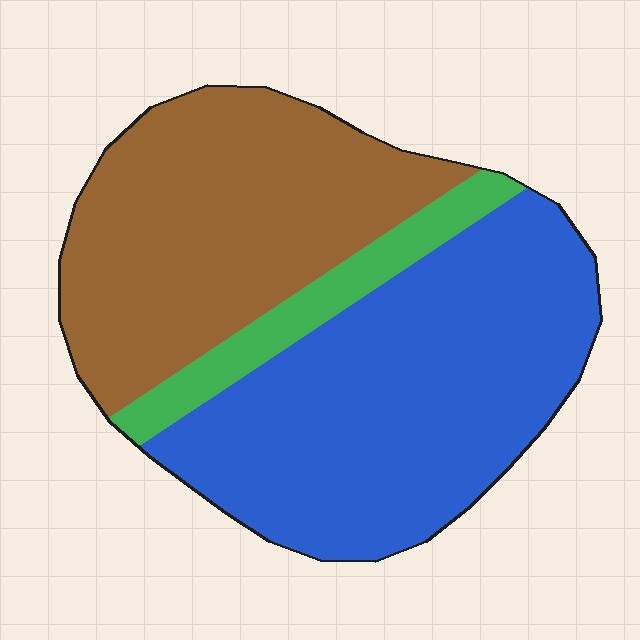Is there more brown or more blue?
Blue.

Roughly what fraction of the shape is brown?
Brown takes up about two fifths (2/5) of the shape.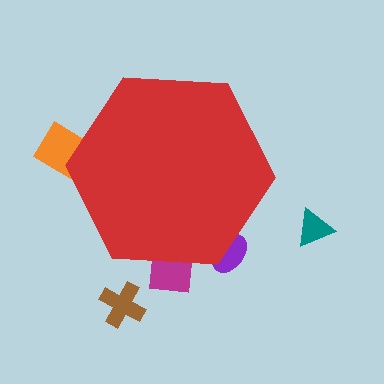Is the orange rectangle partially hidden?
Yes, the orange rectangle is partially hidden behind the red hexagon.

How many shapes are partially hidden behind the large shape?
3 shapes are partially hidden.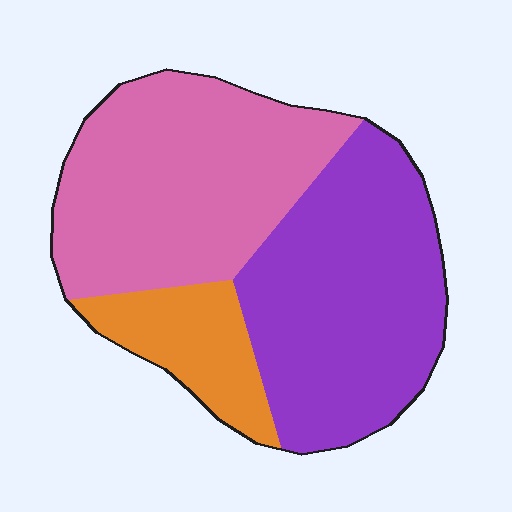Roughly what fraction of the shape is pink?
Pink takes up between a third and a half of the shape.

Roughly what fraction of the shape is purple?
Purple covers 43% of the shape.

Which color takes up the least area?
Orange, at roughly 15%.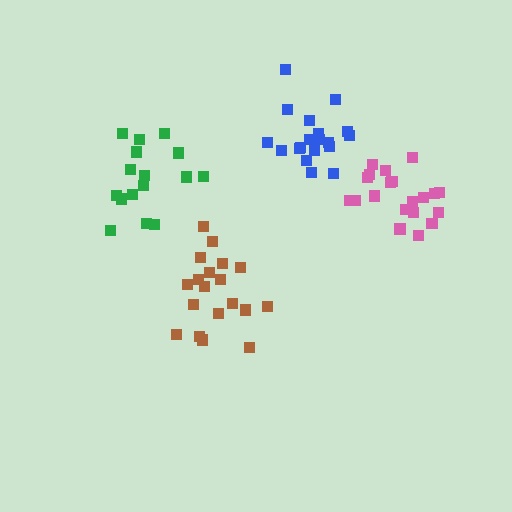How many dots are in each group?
Group 1: 20 dots, Group 2: 20 dots, Group 3: 16 dots, Group 4: 19 dots (75 total).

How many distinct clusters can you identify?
There are 4 distinct clusters.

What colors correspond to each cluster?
The clusters are colored: pink, blue, green, brown.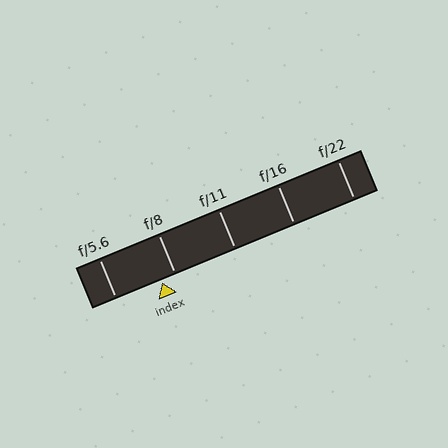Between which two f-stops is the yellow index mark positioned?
The index mark is between f/5.6 and f/8.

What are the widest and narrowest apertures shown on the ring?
The widest aperture shown is f/5.6 and the narrowest is f/22.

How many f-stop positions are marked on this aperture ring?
There are 5 f-stop positions marked.